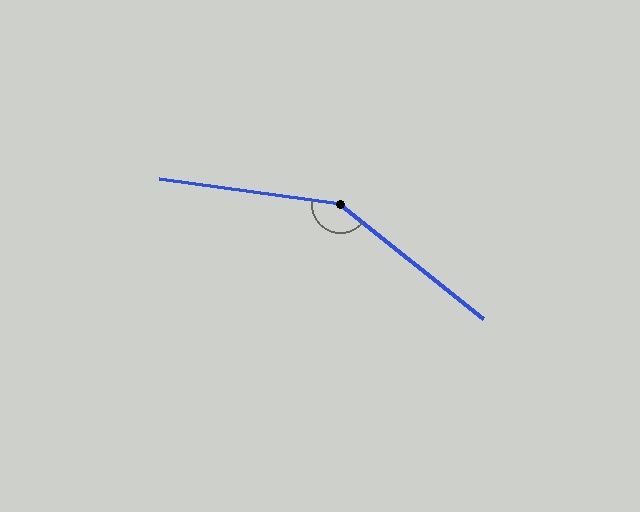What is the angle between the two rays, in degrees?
Approximately 149 degrees.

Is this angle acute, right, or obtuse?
It is obtuse.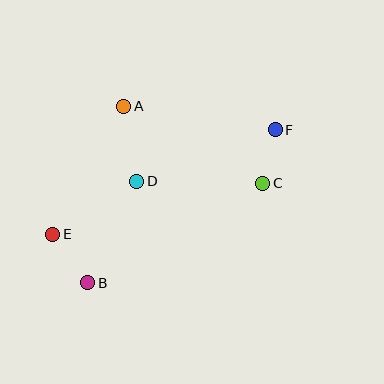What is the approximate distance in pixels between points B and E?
The distance between B and E is approximately 60 pixels.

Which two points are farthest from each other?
Points E and F are farthest from each other.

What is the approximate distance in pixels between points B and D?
The distance between B and D is approximately 113 pixels.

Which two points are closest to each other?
Points C and F are closest to each other.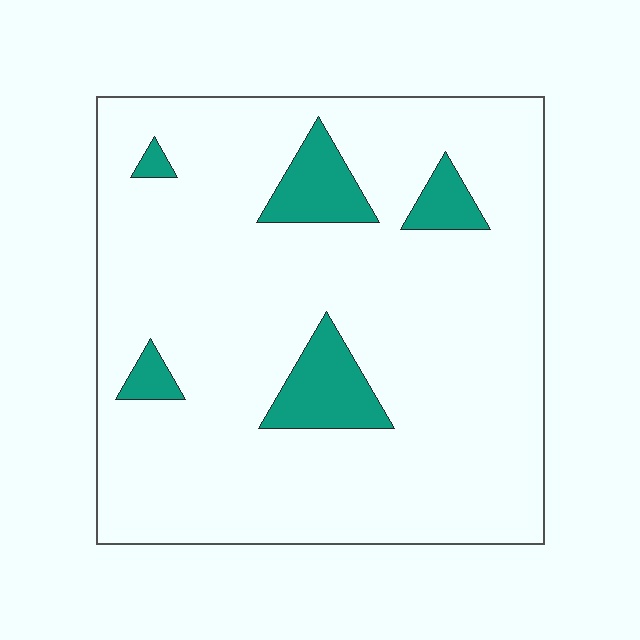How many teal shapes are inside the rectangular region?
5.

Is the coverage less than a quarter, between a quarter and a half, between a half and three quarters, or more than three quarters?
Less than a quarter.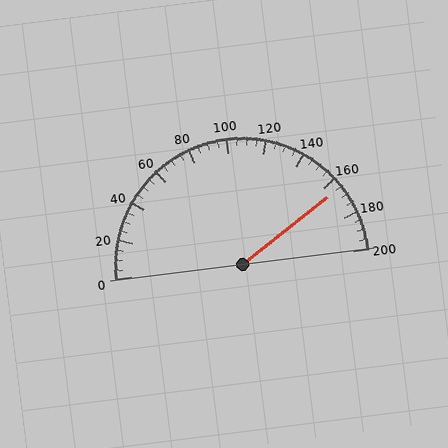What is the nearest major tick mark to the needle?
The nearest major tick mark is 160.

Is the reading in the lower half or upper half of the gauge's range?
The reading is in the upper half of the range (0 to 200).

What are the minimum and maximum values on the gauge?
The gauge ranges from 0 to 200.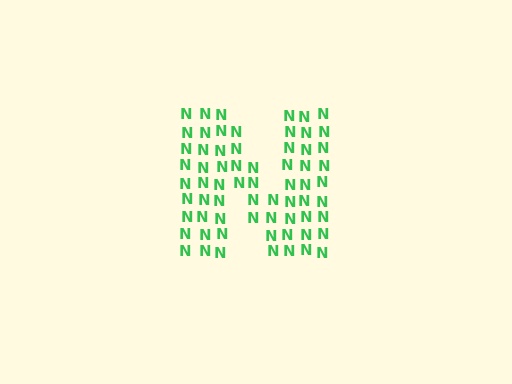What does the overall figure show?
The overall figure shows the letter N.